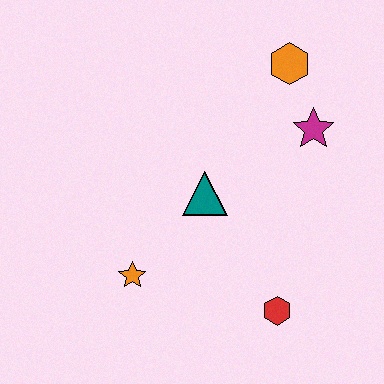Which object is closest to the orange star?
The teal triangle is closest to the orange star.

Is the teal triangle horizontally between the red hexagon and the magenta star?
No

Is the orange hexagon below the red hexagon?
No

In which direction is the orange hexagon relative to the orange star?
The orange hexagon is above the orange star.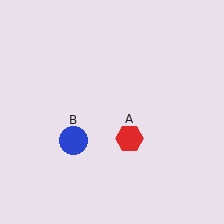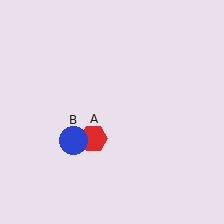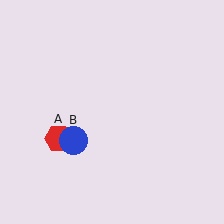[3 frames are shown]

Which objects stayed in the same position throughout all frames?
Blue circle (object B) remained stationary.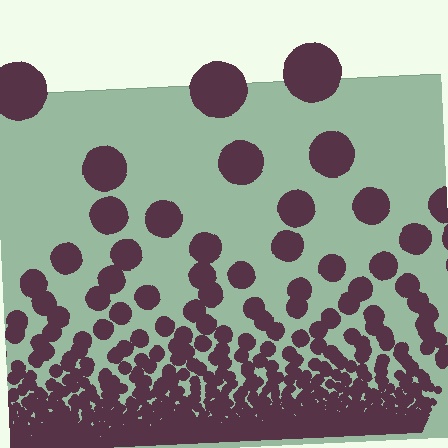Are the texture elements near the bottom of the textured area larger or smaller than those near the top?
Smaller. The gradient is inverted — elements near the bottom are smaller and denser.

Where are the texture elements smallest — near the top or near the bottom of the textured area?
Near the bottom.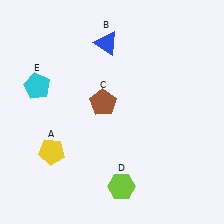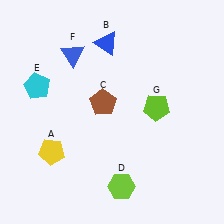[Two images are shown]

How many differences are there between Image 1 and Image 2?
There are 2 differences between the two images.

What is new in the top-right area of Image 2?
A lime pentagon (G) was added in the top-right area of Image 2.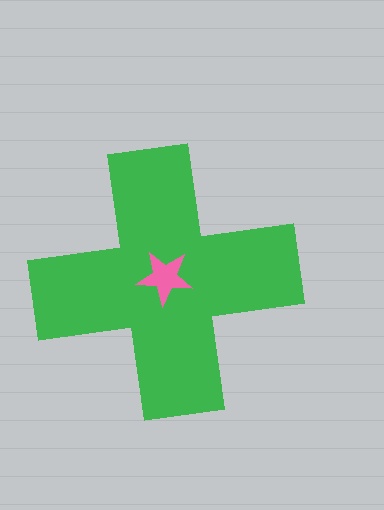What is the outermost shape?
The green cross.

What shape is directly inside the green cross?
The pink star.